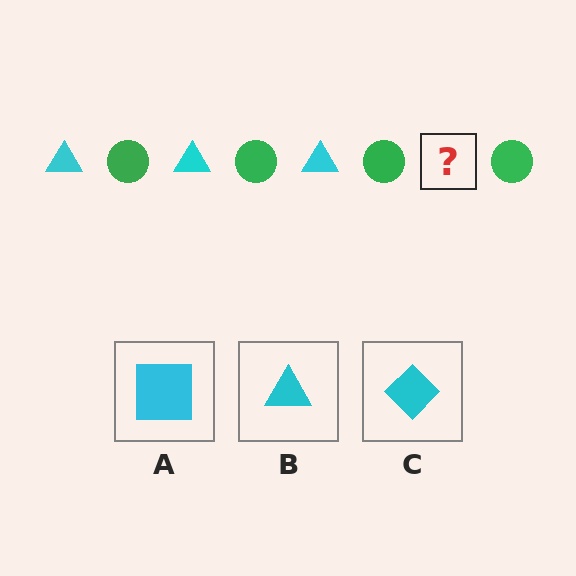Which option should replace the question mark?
Option B.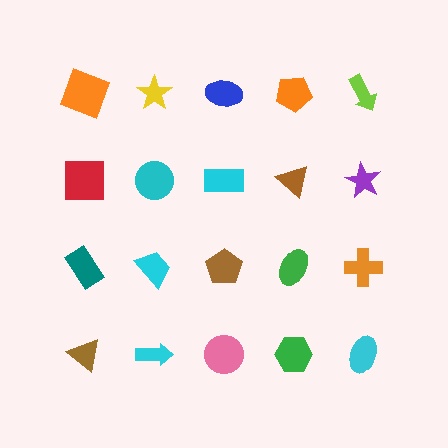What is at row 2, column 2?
A cyan circle.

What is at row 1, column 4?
An orange pentagon.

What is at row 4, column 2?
A cyan arrow.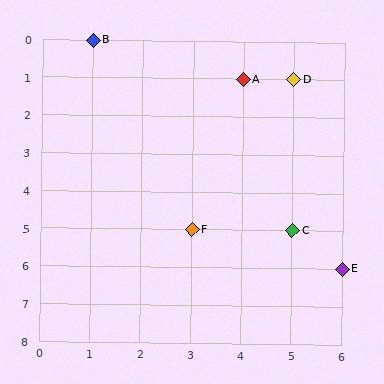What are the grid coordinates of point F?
Point F is at grid coordinates (3, 5).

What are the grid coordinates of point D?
Point D is at grid coordinates (5, 1).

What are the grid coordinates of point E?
Point E is at grid coordinates (6, 6).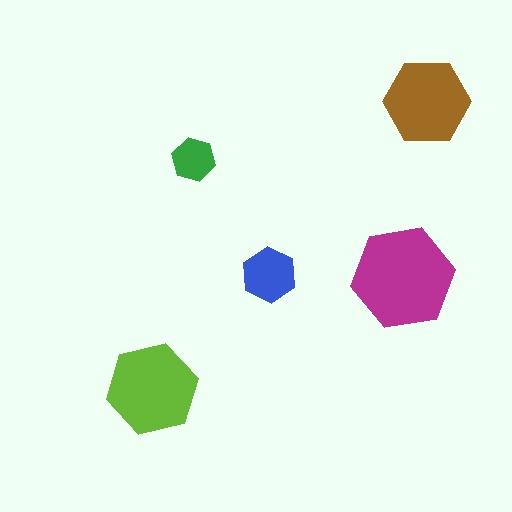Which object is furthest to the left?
The lime hexagon is leftmost.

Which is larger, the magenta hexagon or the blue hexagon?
The magenta one.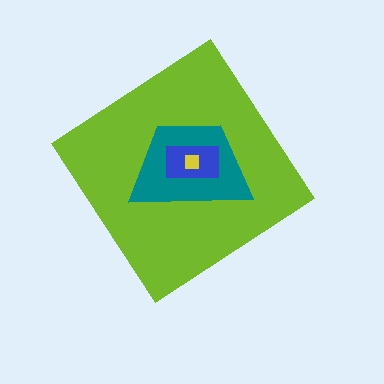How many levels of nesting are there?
4.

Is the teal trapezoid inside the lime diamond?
Yes.